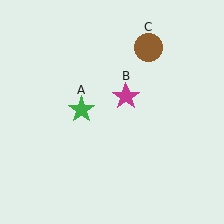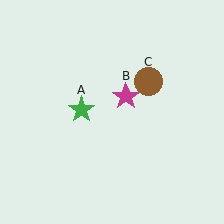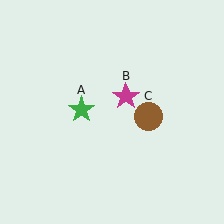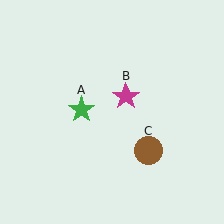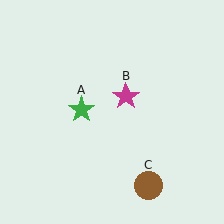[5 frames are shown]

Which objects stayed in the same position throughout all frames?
Green star (object A) and magenta star (object B) remained stationary.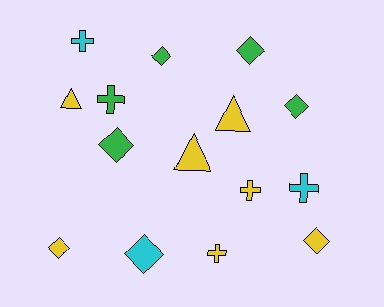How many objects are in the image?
There are 15 objects.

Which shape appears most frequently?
Diamond, with 7 objects.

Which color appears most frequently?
Yellow, with 7 objects.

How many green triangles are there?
There are no green triangles.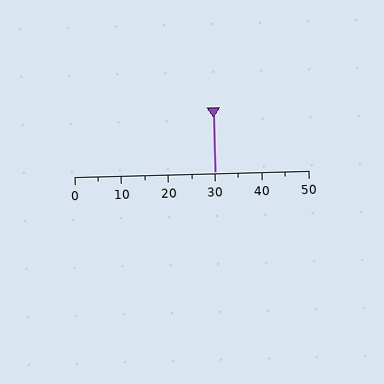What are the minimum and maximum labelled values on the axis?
The axis runs from 0 to 50.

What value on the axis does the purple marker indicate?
The marker indicates approximately 30.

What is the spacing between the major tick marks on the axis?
The major ticks are spaced 10 apart.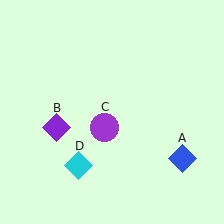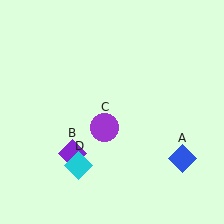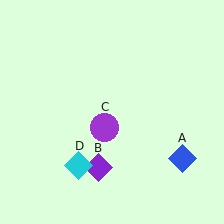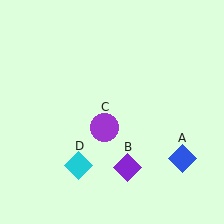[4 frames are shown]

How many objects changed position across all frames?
1 object changed position: purple diamond (object B).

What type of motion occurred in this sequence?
The purple diamond (object B) rotated counterclockwise around the center of the scene.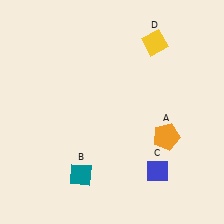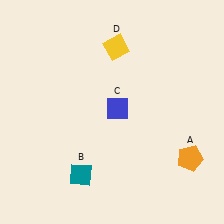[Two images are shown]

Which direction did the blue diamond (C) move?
The blue diamond (C) moved up.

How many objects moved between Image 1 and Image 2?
3 objects moved between the two images.